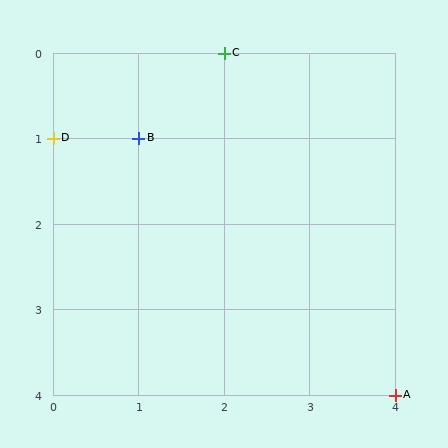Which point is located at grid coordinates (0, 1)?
Point D is at (0, 1).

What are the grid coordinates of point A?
Point A is at grid coordinates (4, 4).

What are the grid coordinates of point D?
Point D is at grid coordinates (0, 1).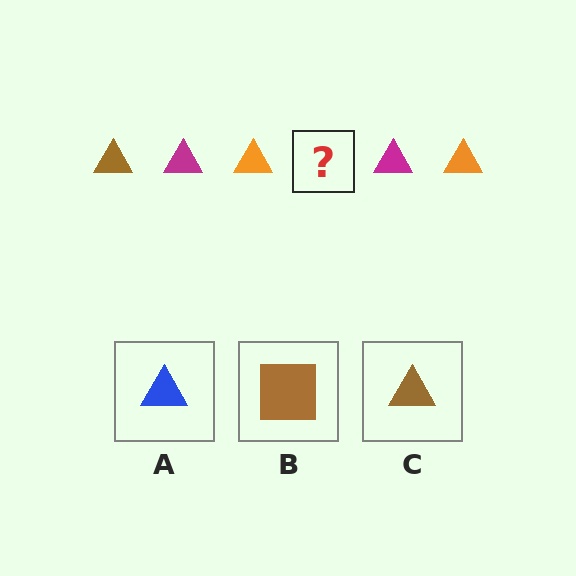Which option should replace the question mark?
Option C.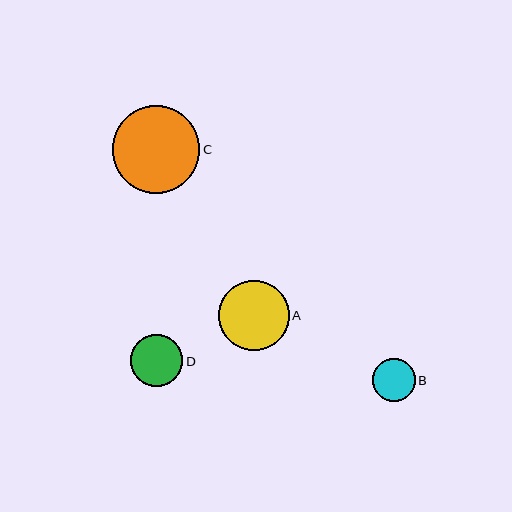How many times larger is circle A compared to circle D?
Circle A is approximately 1.4 times the size of circle D.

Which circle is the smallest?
Circle B is the smallest with a size of approximately 43 pixels.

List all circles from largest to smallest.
From largest to smallest: C, A, D, B.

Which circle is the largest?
Circle C is the largest with a size of approximately 87 pixels.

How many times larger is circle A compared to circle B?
Circle A is approximately 1.6 times the size of circle B.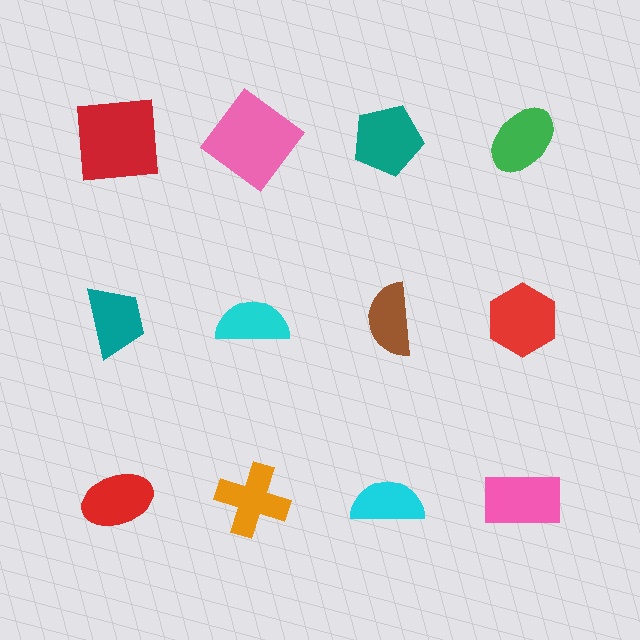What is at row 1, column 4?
A green ellipse.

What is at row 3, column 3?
A cyan semicircle.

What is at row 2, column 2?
A cyan semicircle.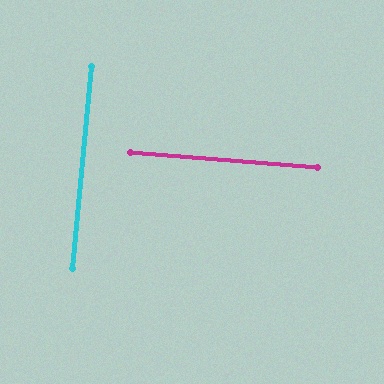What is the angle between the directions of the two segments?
Approximately 89 degrees.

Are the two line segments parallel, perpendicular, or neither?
Perpendicular — they meet at approximately 89°.